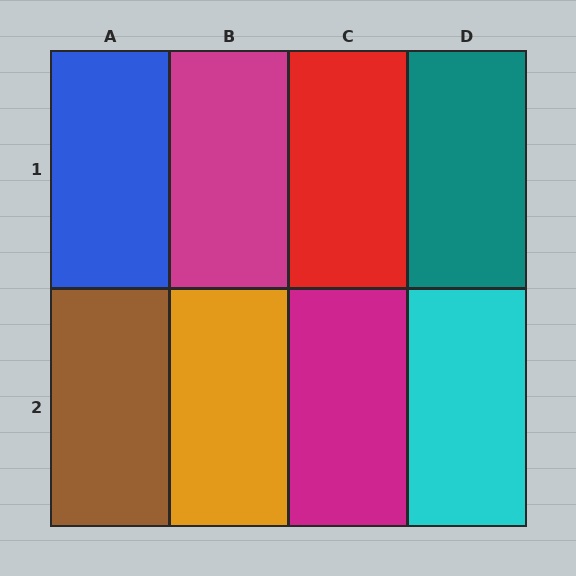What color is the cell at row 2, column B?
Orange.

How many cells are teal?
1 cell is teal.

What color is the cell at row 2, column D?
Cyan.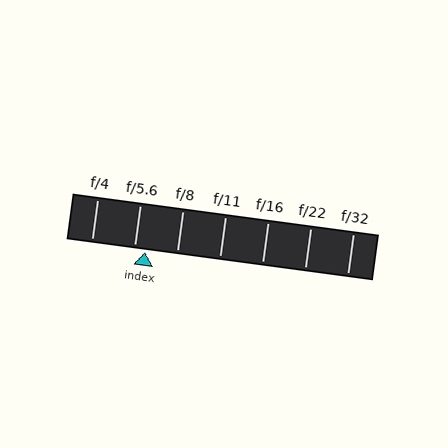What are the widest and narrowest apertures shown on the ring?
The widest aperture shown is f/4 and the narrowest is f/32.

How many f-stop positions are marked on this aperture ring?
There are 7 f-stop positions marked.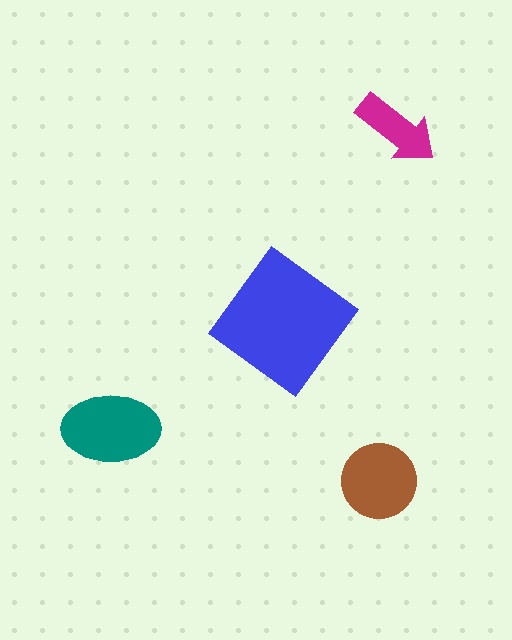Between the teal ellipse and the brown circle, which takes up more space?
The teal ellipse.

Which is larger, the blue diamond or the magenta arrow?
The blue diamond.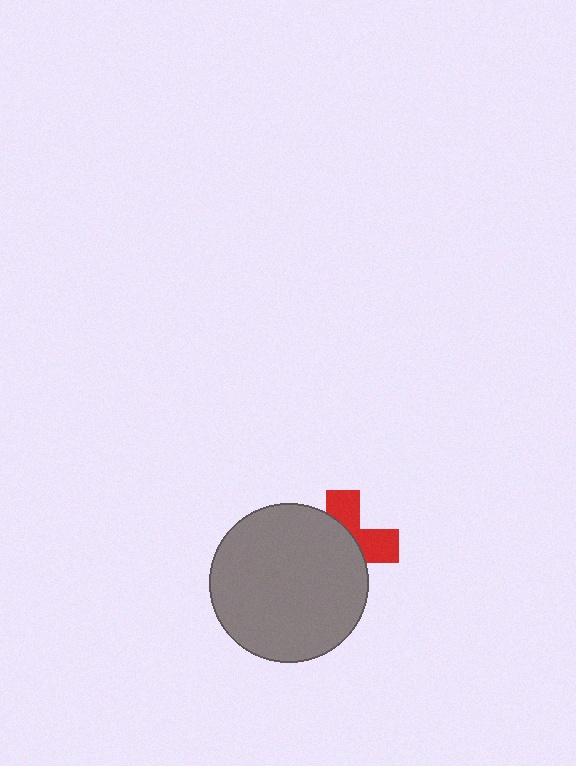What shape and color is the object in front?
The object in front is a gray circle.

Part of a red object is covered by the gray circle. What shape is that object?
It is a cross.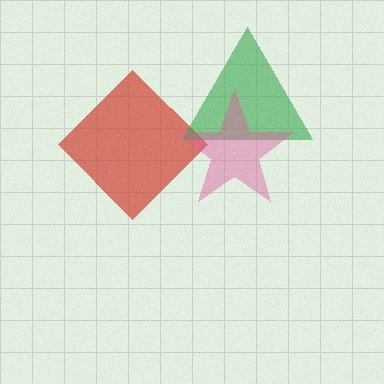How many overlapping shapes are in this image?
There are 3 overlapping shapes in the image.